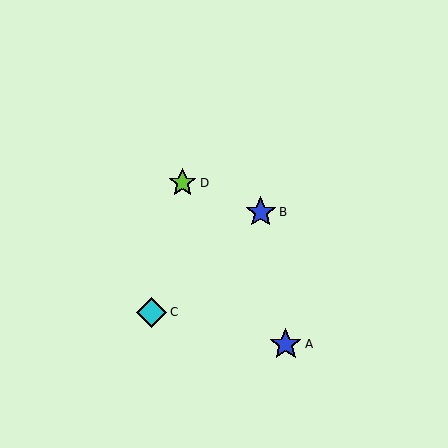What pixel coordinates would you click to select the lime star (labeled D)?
Click at (183, 183) to select the lime star D.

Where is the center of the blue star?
The center of the blue star is at (286, 344).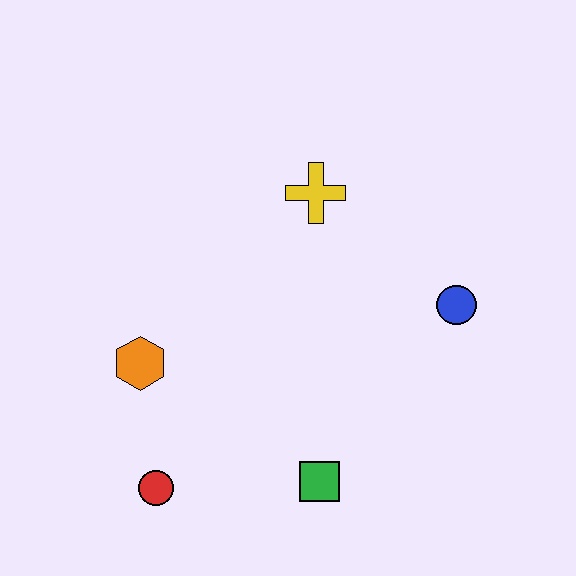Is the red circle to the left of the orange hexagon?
No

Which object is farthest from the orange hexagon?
The blue circle is farthest from the orange hexagon.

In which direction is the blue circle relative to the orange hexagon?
The blue circle is to the right of the orange hexagon.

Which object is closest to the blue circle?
The yellow cross is closest to the blue circle.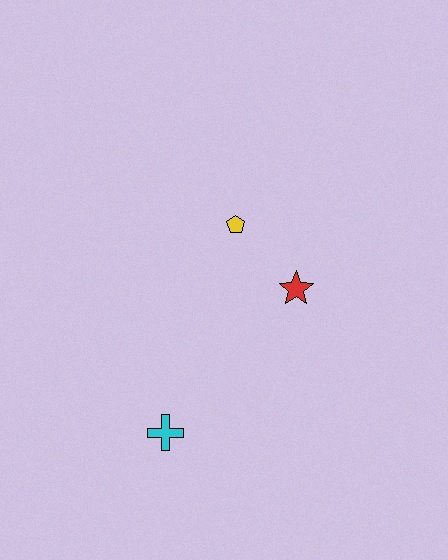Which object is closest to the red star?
The yellow pentagon is closest to the red star.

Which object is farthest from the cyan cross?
The yellow pentagon is farthest from the cyan cross.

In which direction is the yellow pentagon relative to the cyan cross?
The yellow pentagon is above the cyan cross.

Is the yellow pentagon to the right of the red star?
No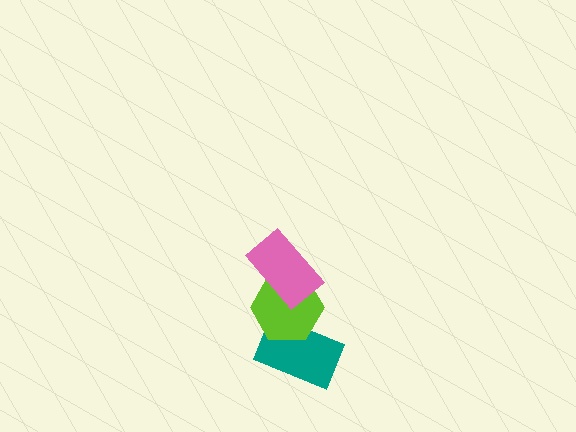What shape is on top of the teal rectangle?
The lime hexagon is on top of the teal rectangle.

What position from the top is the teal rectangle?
The teal rectangle is 3rd from the top.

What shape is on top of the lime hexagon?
The pink rectangle is on top of the lime hexagon.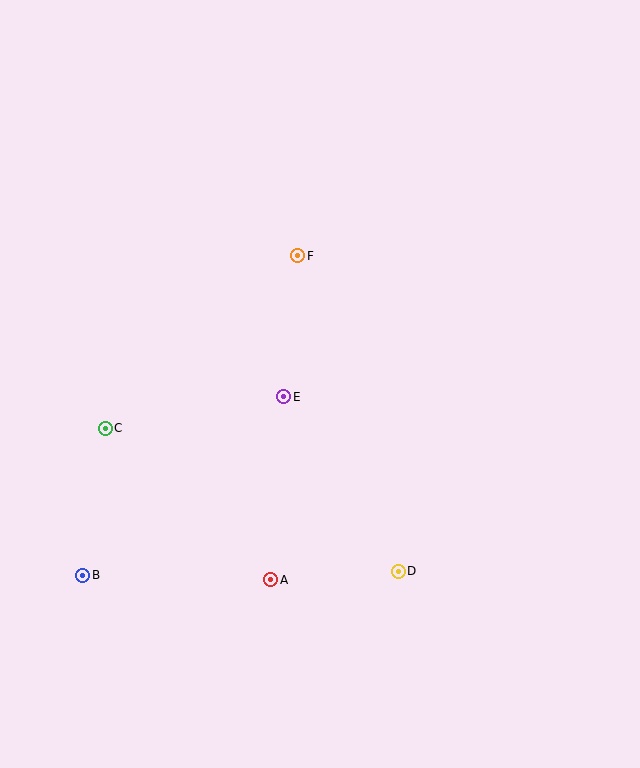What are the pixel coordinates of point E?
Point E is at (284, 397).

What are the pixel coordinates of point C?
Point C is at (105, 428).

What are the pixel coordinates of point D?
Point D is at (398, 571).